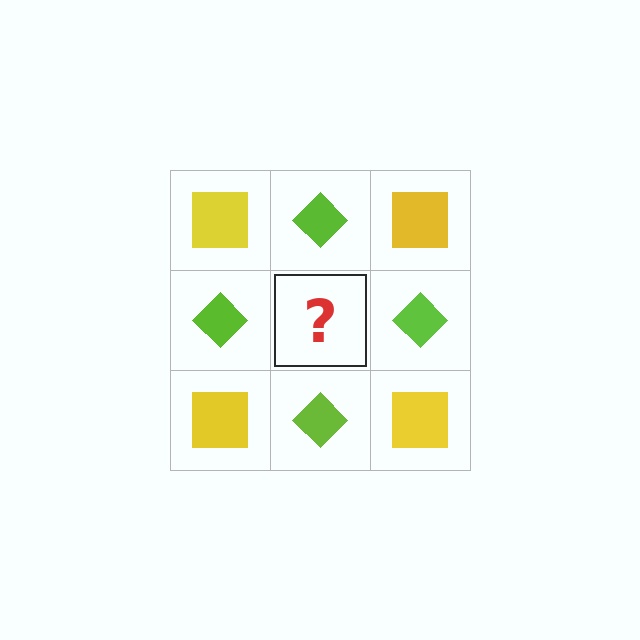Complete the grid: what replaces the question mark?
The question mark should be replaced with a yellow square.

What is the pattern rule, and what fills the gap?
The rule is that it alternates yellow square and lime diamond in a checkerboard pattern. The gap should be filled with a yellow square.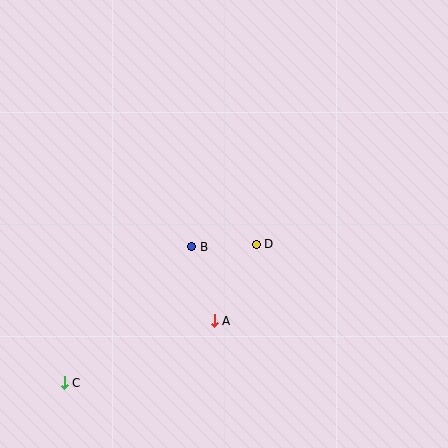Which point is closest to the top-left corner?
Point B is closest to the top-left corner.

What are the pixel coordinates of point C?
Point C is at (64, 383).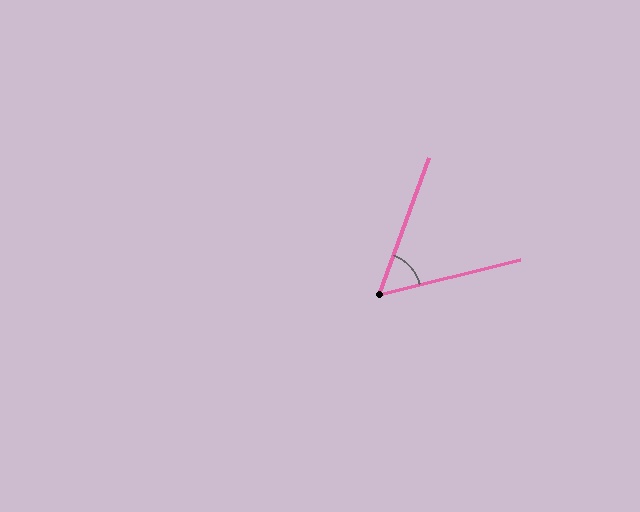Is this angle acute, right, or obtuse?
It is acute.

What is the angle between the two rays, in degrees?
Approximately 56 degrees.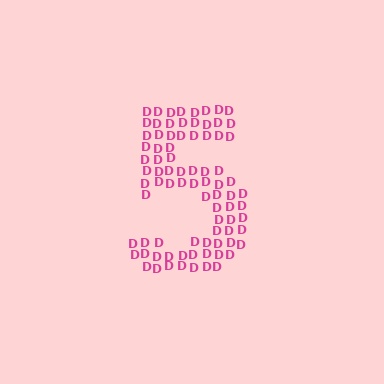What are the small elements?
The small elements are letter D's.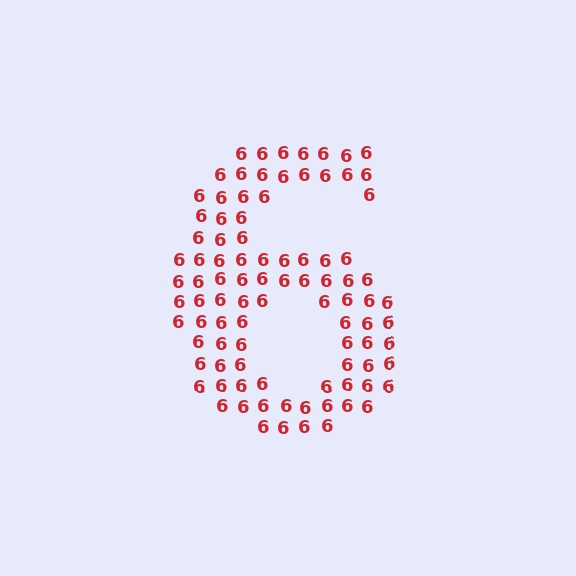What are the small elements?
The small elements are digit 6's.